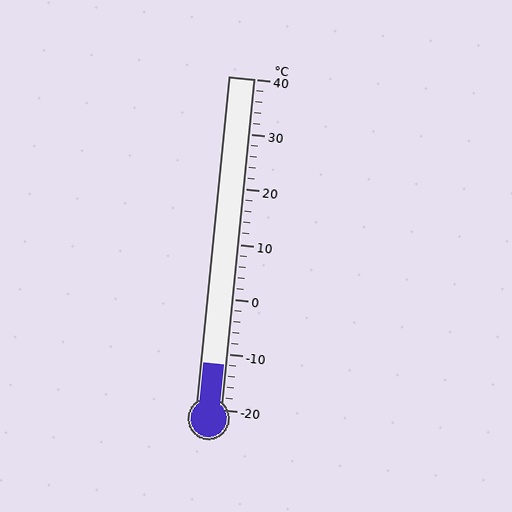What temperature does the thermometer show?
The thermometer shows approximately -12°C.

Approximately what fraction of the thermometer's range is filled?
The thermometer is filled to approximately 15% of its range.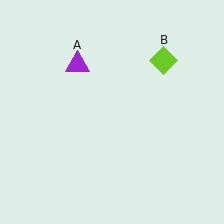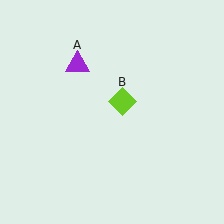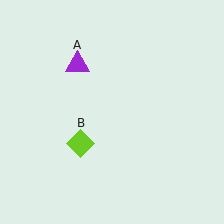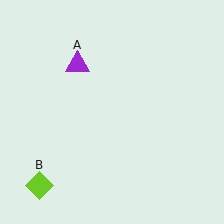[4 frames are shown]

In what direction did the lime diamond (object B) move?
The lime diamond (object B) moved down and to the left.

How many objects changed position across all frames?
1 object changed position: lime diamond (object B).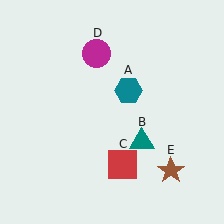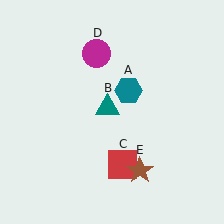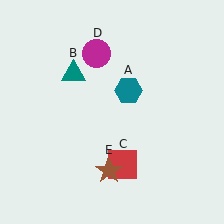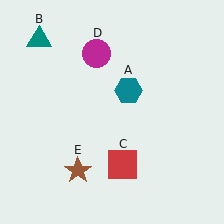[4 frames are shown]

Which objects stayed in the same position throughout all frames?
Teal hexagon (object A) and red square (object C) and magenta circle (object D) remained stationary.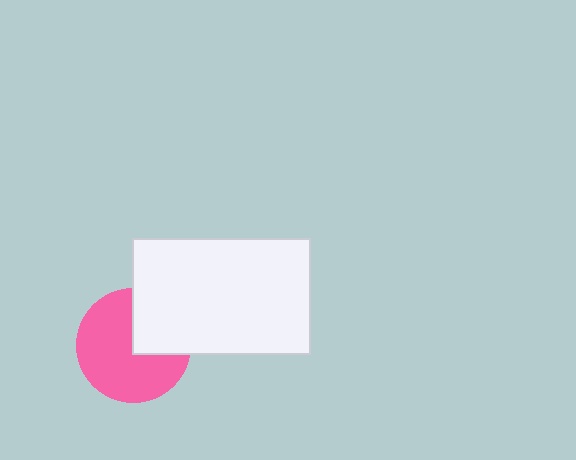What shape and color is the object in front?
The object in front is a white rectangle.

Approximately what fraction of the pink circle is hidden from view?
Roughly 32% of the pink circle is hidden behind the white rectangle.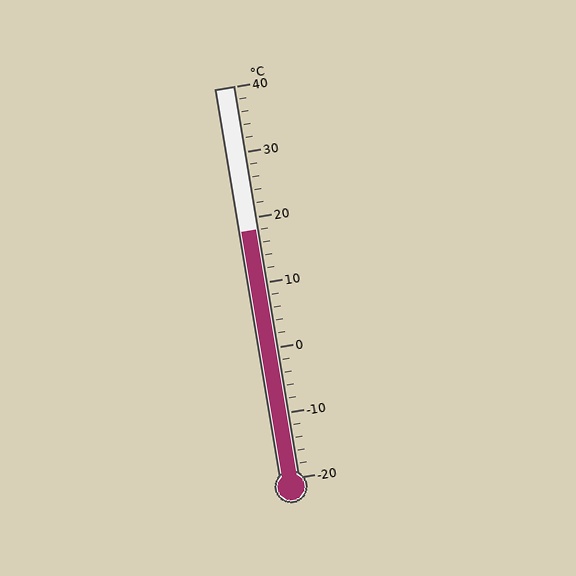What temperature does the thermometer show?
The thermometer shows approximately 18°C.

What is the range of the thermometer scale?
The thermometer scale ranges from -20°C to 40°C.